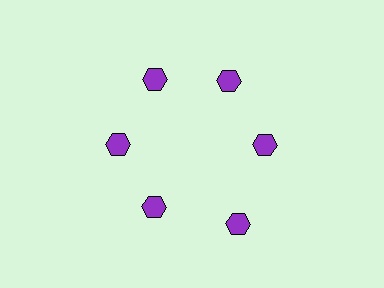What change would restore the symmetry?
The symmetry would be restored by moving it inward, back onto the ring so that all 6 hexagons sit at equal angles and equal distance from the center.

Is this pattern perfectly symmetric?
No. The 6 purple hexagons are arranged in a ring, but one element near the 5 o'clock position is pushed outward from the center, breaking the 6-fold rotational symmetry.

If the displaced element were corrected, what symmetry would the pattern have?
It would have 6-fold rotational symmetry — the pattern would map onto itself every 60 degrees.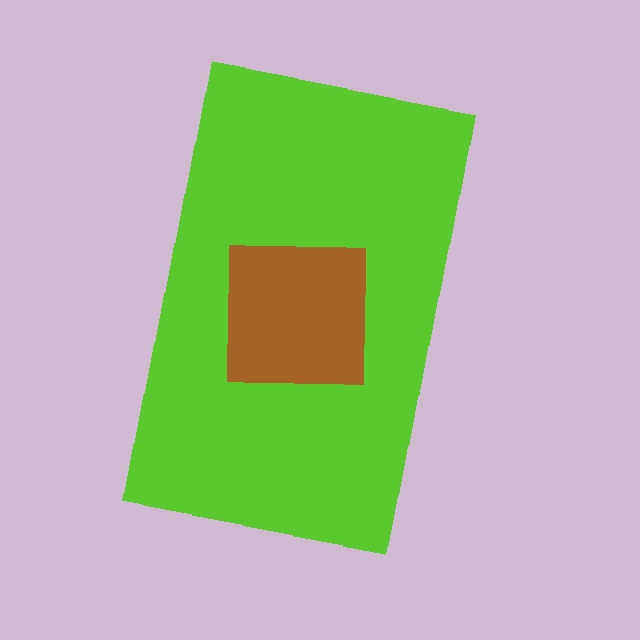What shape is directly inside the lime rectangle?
The brown square.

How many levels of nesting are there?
2.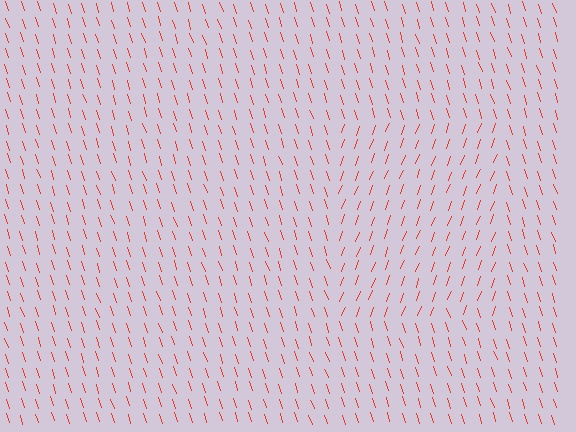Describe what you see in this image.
The image is filled with small red line segments. A rectangle region in the image has lines oriented differently from the surrounding lines, creating a visible texture boundary.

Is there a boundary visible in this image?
Yes, there is a texture boundary formed by a change in line orientation.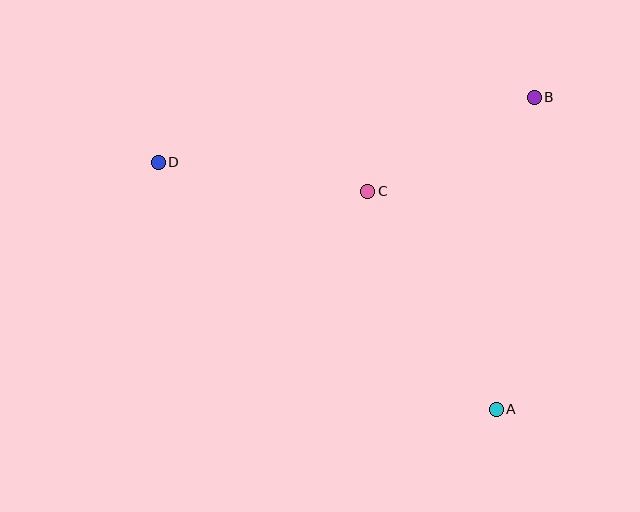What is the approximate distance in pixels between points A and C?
The distance between A and C is approximately 253 pixels.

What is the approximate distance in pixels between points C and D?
The distance between C and D is approximately 212 pixels.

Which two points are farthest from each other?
Points A and D are farthest from each other.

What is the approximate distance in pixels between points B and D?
The distance between B and D is approximately 381 pixels.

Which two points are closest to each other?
Points B and C are closest to each other.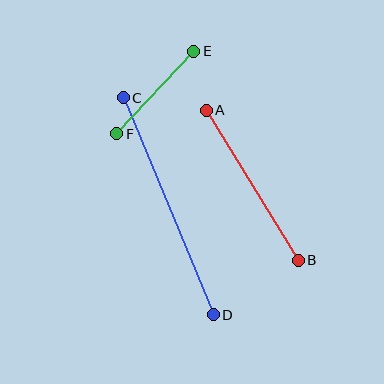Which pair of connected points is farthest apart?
Points C and D are farthest apart.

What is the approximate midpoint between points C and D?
The midpoint is at approximately (168, 206) pixels.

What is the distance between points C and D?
The distance is approximately 235 pixels.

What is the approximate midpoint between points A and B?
The midpoint is at approximately (252, 185) pixels.